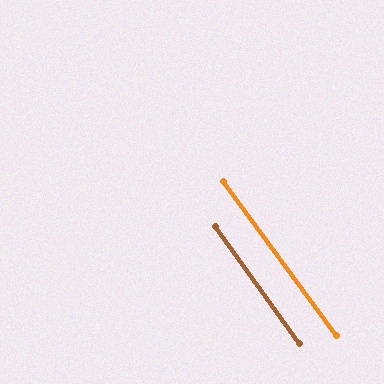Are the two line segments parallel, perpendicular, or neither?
Parallel — their directions differ by only 0.4°.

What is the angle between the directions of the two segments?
Approximately 0 degrees.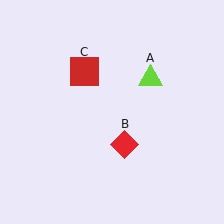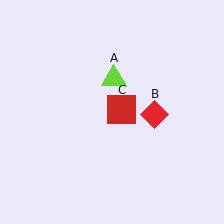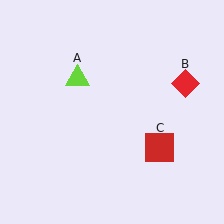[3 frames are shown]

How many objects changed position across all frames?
3 objects changed position: lime triangle (object A), red diamond (object B), red square (object C).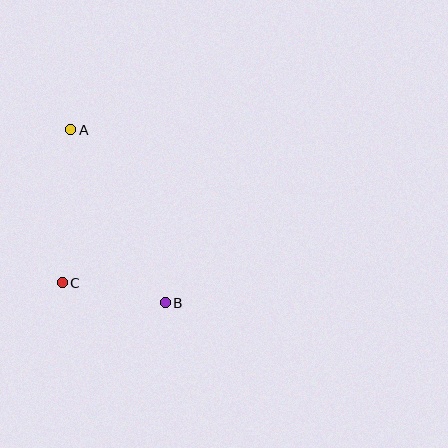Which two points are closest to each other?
Points B and C are closest to each other.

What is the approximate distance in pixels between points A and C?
The distance between A and C is approximately 153 pixels.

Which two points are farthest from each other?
Points A and B are farthest from each other.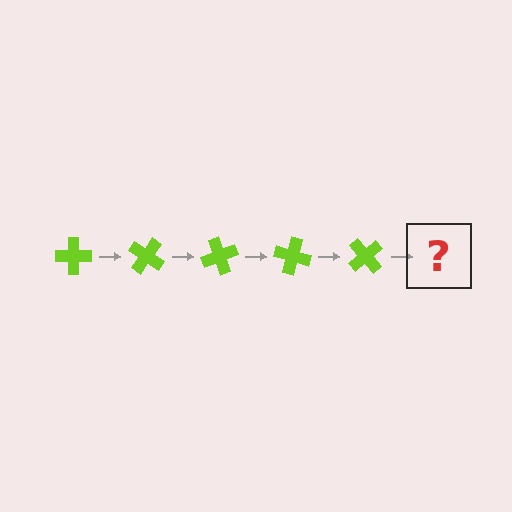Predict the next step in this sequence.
The next step is a lime cross rotated 175 degrees.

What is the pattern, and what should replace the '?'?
The pattern is that the cross rotates 35 degrees each step. The '?' should be a lime cross rotated 175 degrees.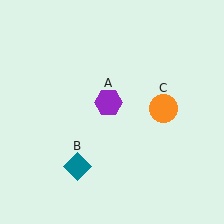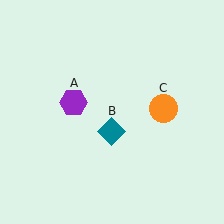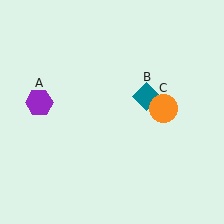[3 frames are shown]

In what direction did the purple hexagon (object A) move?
The purple hexagon (object A) moved left.